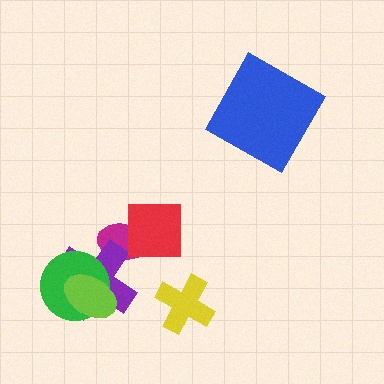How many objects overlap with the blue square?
0 objects overlap with the blue square.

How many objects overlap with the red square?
1 object overlaps with the red square.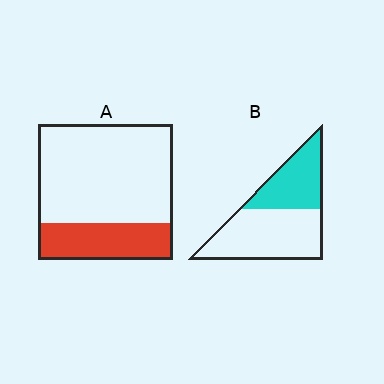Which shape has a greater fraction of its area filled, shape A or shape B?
Shape B.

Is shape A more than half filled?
No.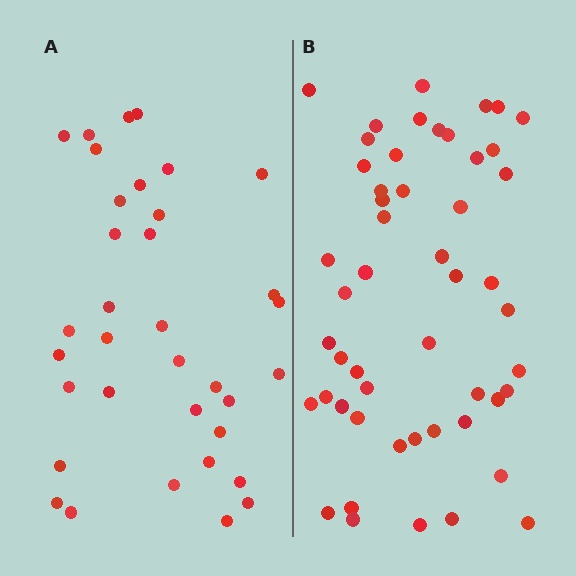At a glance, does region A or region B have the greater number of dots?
Region B (the right region) has more dots.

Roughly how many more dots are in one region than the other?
Region B has approximately 15 more dots than region A.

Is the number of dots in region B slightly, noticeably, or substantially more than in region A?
Region B has substantially more. The ratio is roughly 1.5 to 1.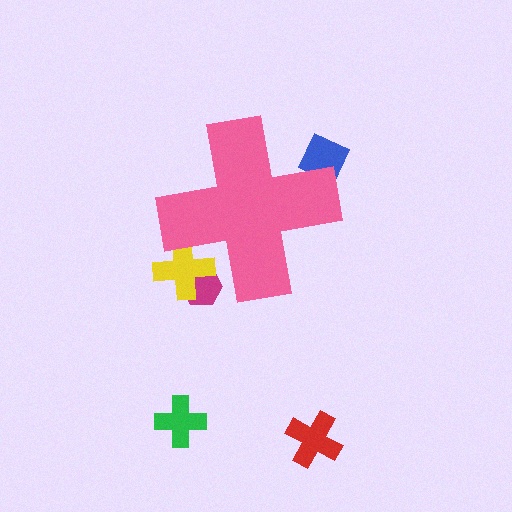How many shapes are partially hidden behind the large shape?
3 shapes are partially hidden.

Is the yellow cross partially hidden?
Yes, the yellow cross is partially hidden behind the pink cross.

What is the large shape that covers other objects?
A pink cross.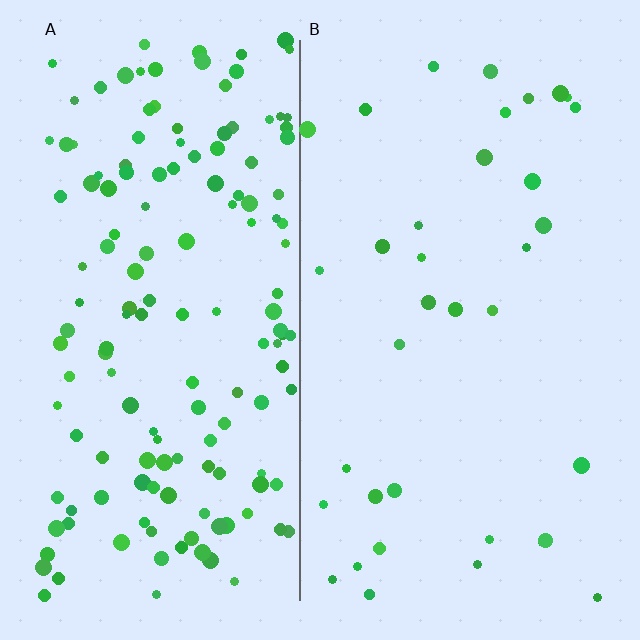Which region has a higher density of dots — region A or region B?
A (the left).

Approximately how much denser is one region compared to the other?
Approximately 4.2× — region A over region B.